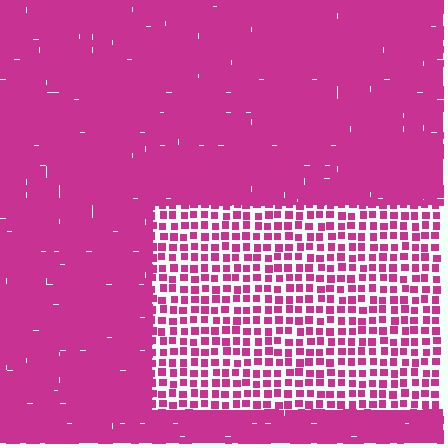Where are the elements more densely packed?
The elements are more densely packed outside the rectangle boundary.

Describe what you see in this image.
The image contains small magenta elements arranged at two different densities. A rectangle-shaped region is visible where the elements are less densely packed than the surrounding area.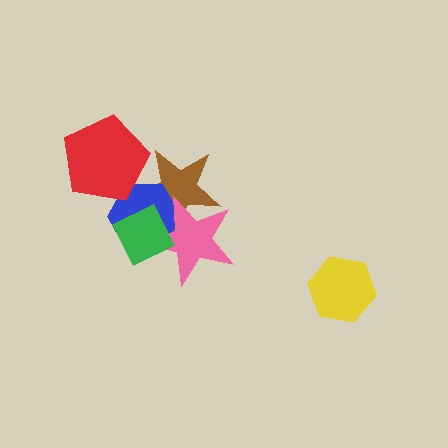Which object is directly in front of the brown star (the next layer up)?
The blue hexagon is directly in front of the brown star.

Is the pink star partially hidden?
Yes, it is partially covered by another shape.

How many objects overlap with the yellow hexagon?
0 objects overlap with the yellow hexagon.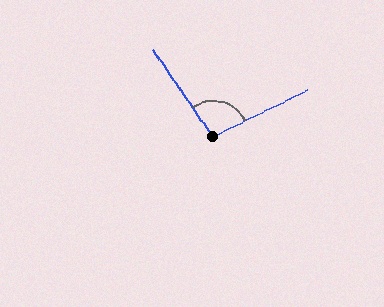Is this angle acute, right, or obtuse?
It is obtuse.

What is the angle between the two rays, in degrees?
Approximately 98 degrees.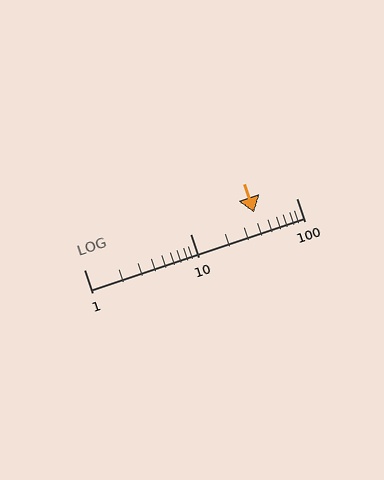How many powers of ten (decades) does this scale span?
The scale spans 2 decades, from 1 to 100.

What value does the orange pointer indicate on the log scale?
The pointer indicates approximately 40.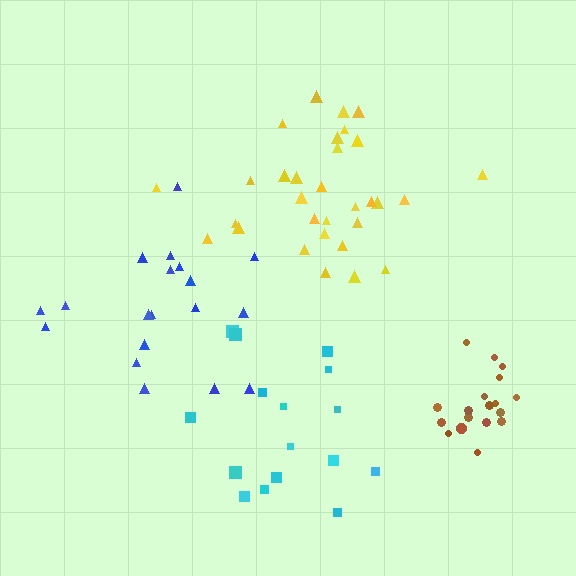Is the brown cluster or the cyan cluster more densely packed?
Brown.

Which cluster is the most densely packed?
Brown.